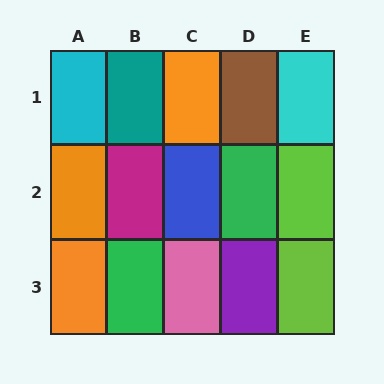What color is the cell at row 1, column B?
Teal.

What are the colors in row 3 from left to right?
Orange, green, pink, purple, lime.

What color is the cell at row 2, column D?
Green.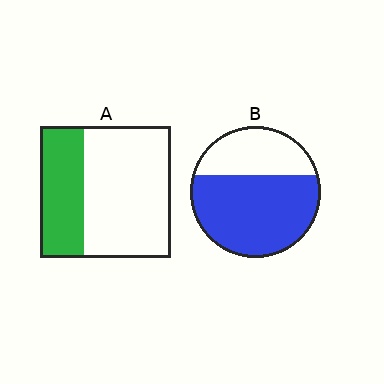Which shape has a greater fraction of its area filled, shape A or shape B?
Shape B.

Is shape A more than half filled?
No.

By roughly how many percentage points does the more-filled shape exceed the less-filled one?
By roughly 35 percentage points (B over A).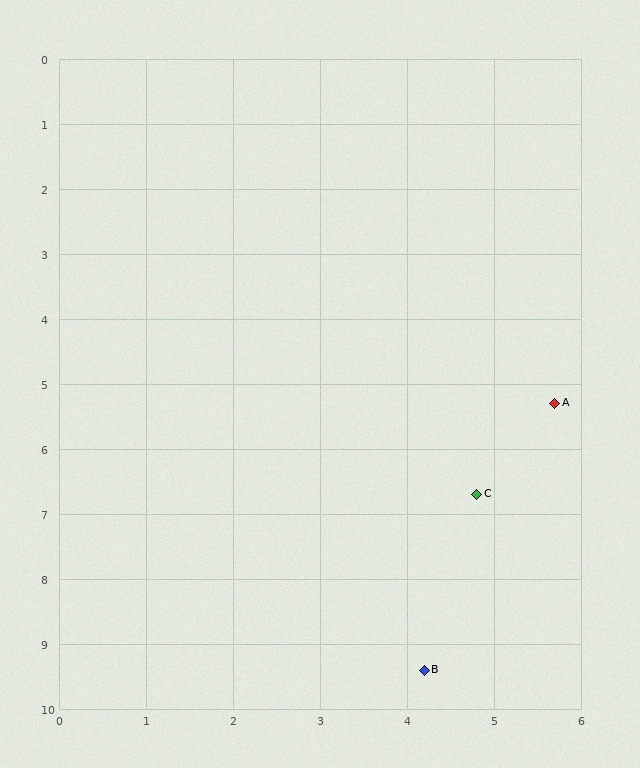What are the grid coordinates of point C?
Point C is at approximately (4.8, 6.7).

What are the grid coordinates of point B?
Point B is at approximately (4.2, 9.4).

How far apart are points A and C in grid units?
Points A and C are about 1.7 grid units apart.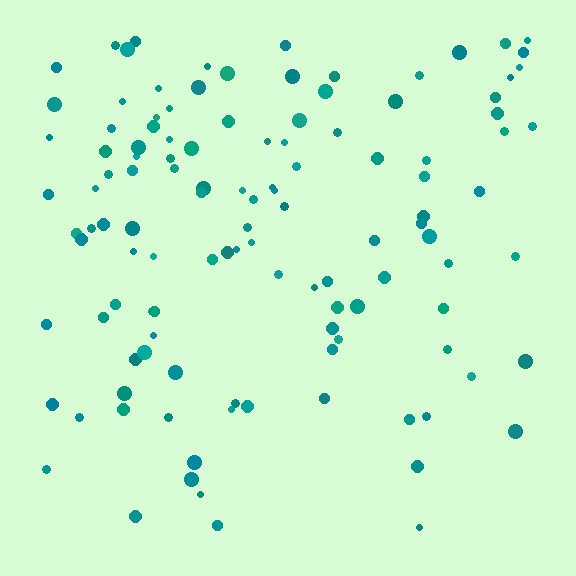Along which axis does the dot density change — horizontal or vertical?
Vertical.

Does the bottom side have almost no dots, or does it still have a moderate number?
Still a moderate number, just noticeably fewer than the top.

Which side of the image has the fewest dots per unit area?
The bottom.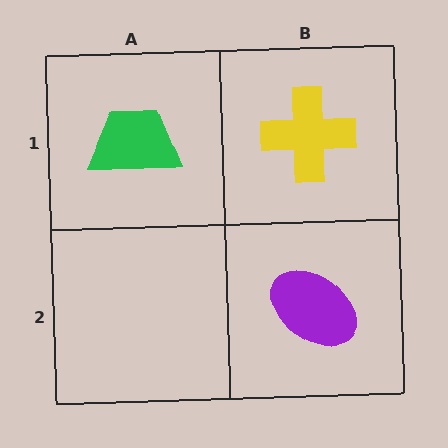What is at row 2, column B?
A purple ellipse.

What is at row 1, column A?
A green trapezoid.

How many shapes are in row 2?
1 shape.